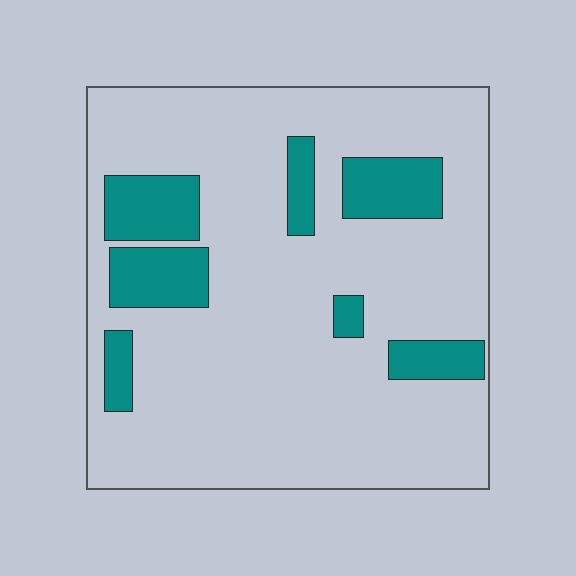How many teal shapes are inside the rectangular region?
7.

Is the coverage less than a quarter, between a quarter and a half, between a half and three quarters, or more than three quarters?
Less than a quarter.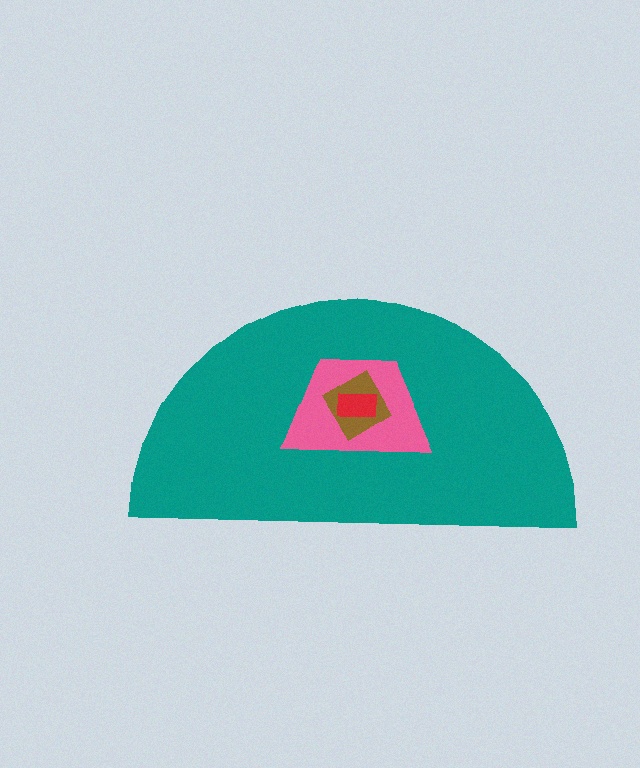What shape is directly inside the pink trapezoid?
The brown diamond.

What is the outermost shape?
The teal semicircle.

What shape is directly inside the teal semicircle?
The pink trapezoid.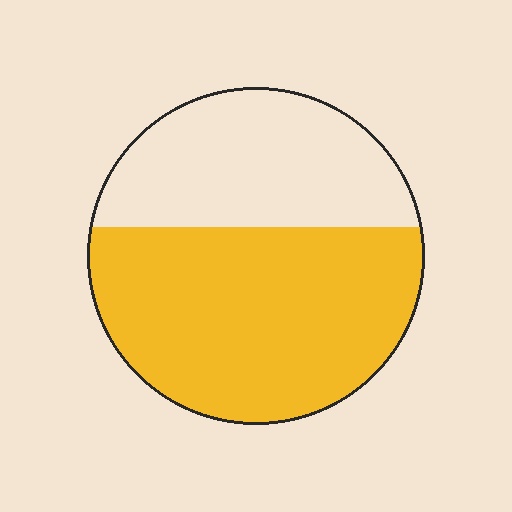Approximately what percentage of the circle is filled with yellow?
Approximately 60%.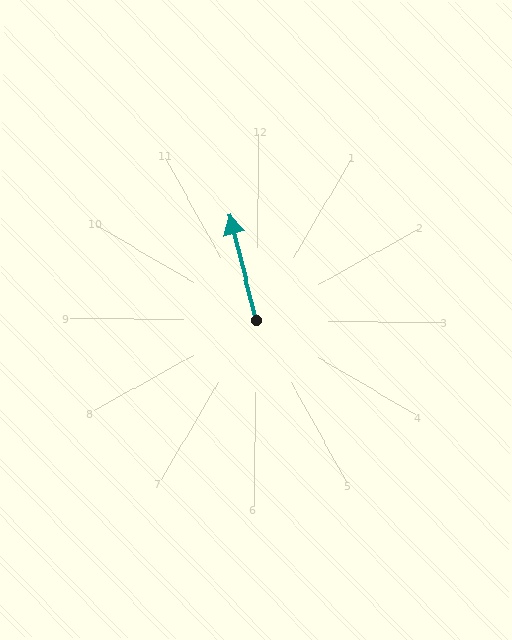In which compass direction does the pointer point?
North.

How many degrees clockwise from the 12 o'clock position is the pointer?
Approximately 345 degrees.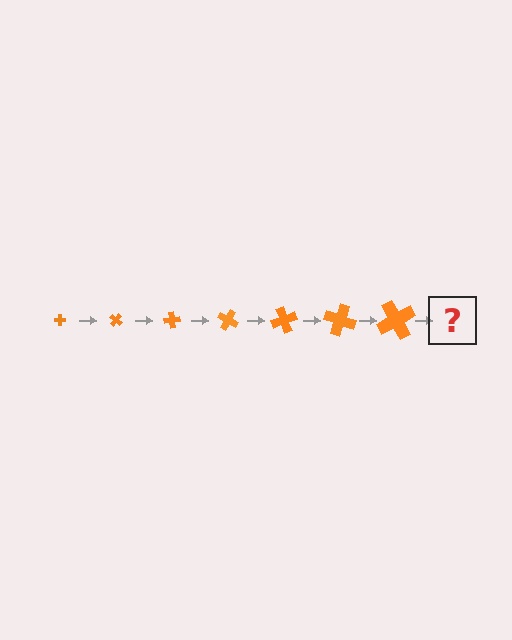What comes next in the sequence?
The next element should be a cross, larger than the previous one and rotated 280 degrees from the start.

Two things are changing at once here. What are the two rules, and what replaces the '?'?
The two rules are that the cross grows larger each step and it rotates 40 degrees each step. The '?' should be a cross, larger than the previous one and rotated 280 degrees from the start.